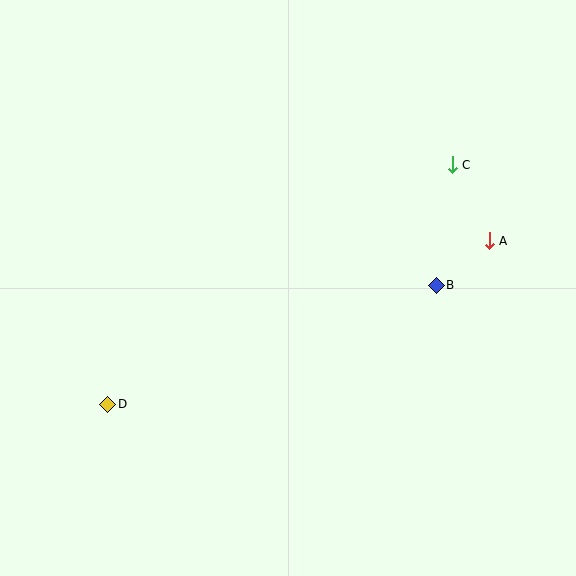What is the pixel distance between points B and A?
The distance between B and A is 69 pixels.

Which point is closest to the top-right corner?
Point C is closest to the top-right corner.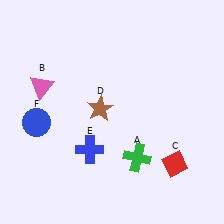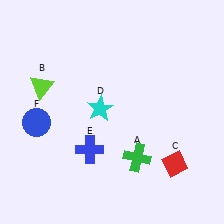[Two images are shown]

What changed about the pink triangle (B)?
In Image 1, B is pink. In Image 2, it changed to lime.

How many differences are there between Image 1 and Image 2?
There are 2 differences between the two images.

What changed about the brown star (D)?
In Image 1, D is brown. In Image 2, it changed to cyan.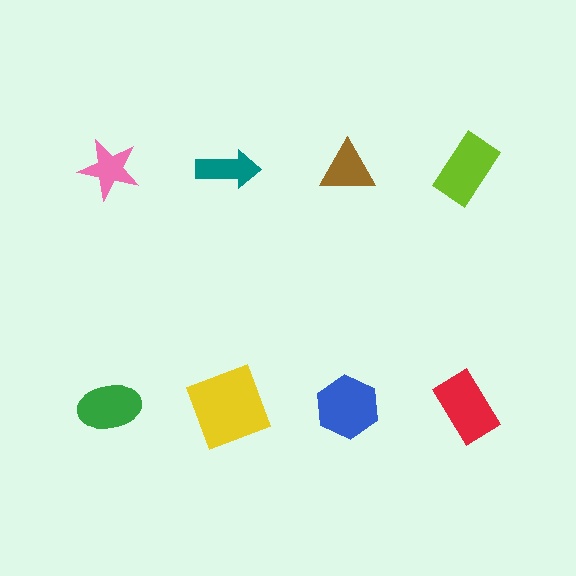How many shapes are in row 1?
4 shapes.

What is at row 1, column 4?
A lime rectangle.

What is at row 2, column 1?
A green ellipse.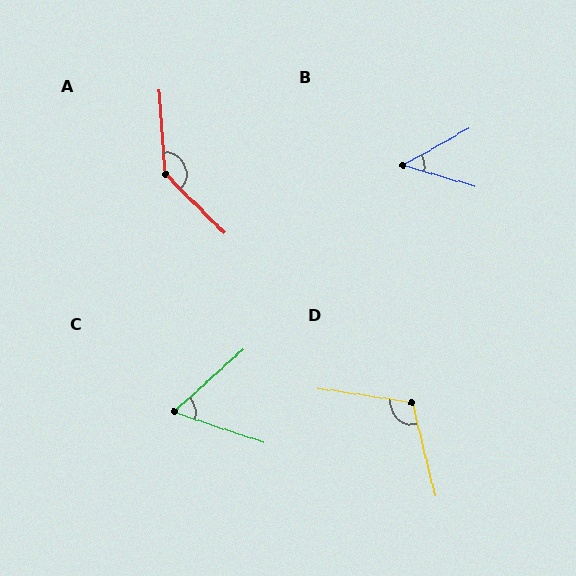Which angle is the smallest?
B, at approximately 46 degrees.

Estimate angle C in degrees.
Approximately 60 degrees.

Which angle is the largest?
A, at approximately 138 degrees.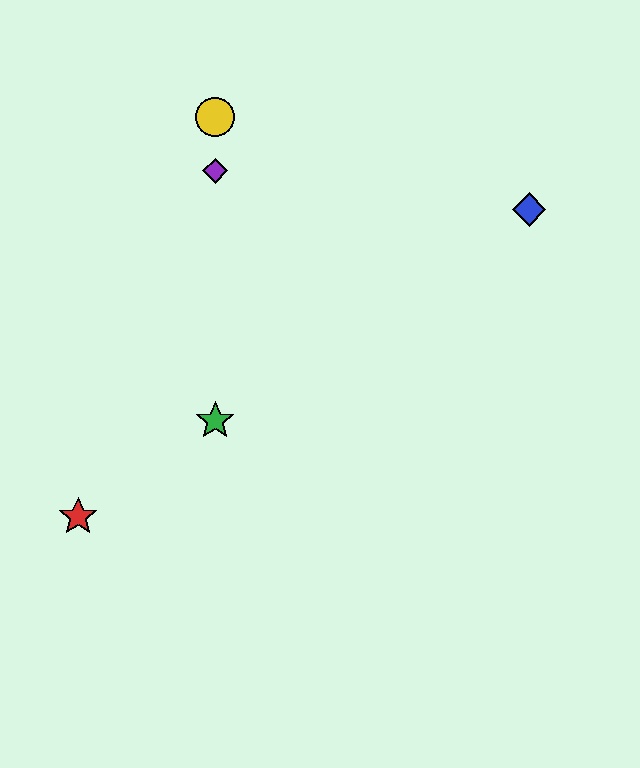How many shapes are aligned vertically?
3 shapes (the green star, the yellow circle, the purple diamond) are aligned vertically.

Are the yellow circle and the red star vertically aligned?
No, the yellow circle is at x≈215 and the red star is at x≈78.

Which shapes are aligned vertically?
The green star, the yellow circle, the purple diamond are aligned vertically.